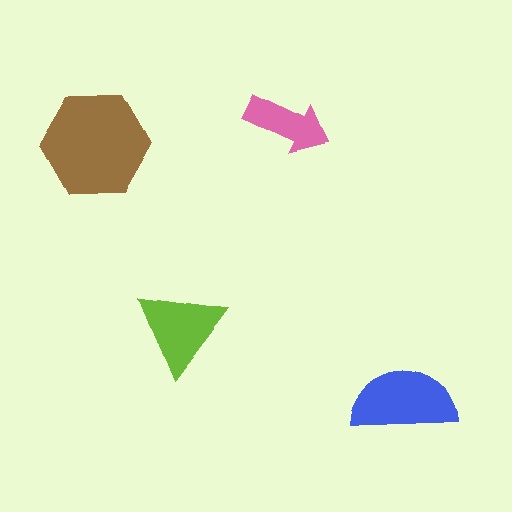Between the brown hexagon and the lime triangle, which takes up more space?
The brown hexagon.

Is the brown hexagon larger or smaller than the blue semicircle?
Larger.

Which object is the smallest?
The pink arrow.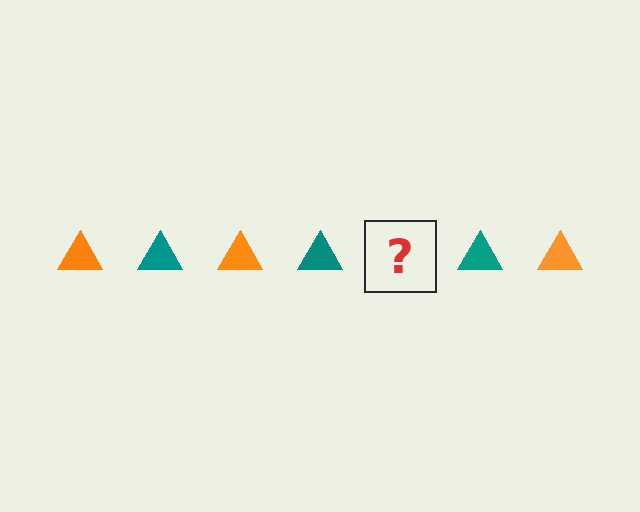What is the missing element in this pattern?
The missing element is an orange triangle.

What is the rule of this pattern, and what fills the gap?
The rule is that the pattern cycles through orange, teal triangles. The gap should be filled with an orange triangle.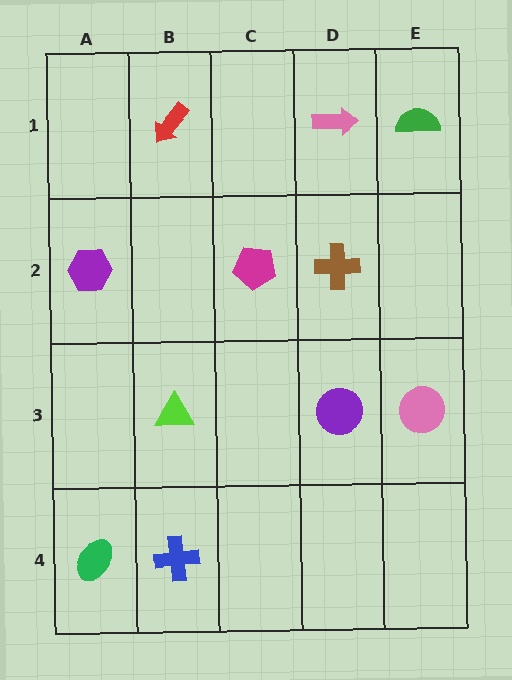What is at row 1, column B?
A red arrow.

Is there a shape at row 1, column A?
No, that cell is empty.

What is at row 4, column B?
A blue cross.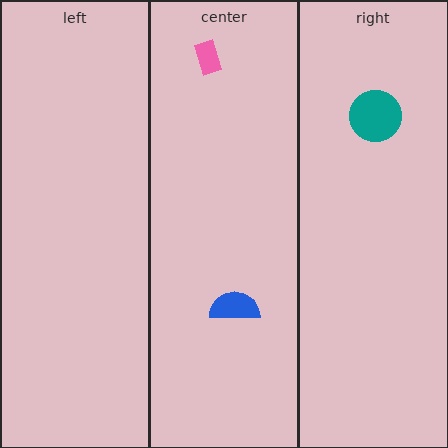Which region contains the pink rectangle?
The center region.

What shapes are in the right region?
The teal circle.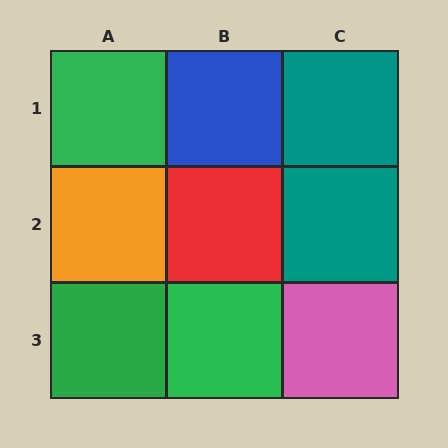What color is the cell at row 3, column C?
Pink.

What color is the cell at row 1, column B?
Blue.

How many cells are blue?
1 cell is blue.